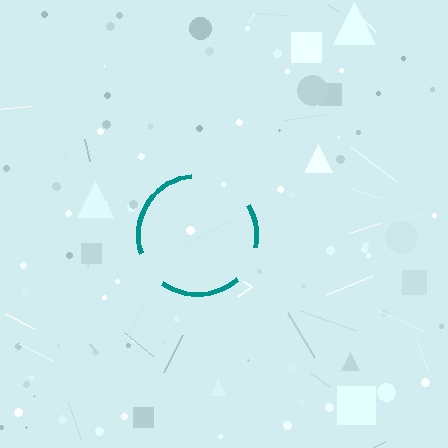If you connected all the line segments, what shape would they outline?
They would outline a circle.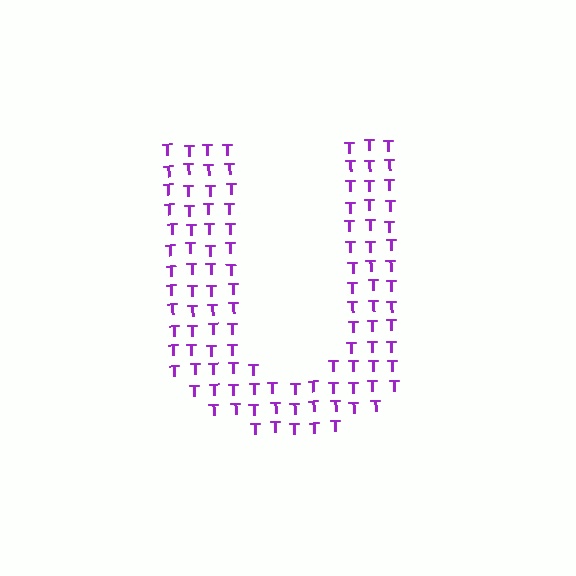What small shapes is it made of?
It is made of small letter T's.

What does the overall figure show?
The overall figure shows the letter U.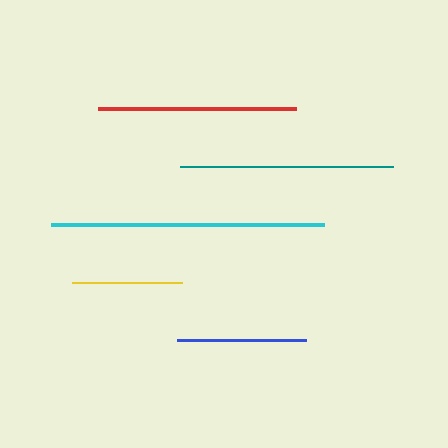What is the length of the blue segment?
The blue segment is approximately 129 pixels long.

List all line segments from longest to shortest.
From longest to shortest: cyan, teal, red, blue, yellow.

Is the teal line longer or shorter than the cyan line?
The cyan line is longer than the teal line.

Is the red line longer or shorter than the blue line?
The red line is longer than the blue line.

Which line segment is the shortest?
The yellow line is the shortest at approximately 110 pixels.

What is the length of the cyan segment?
The cyan segment is approximately 274 pixels long.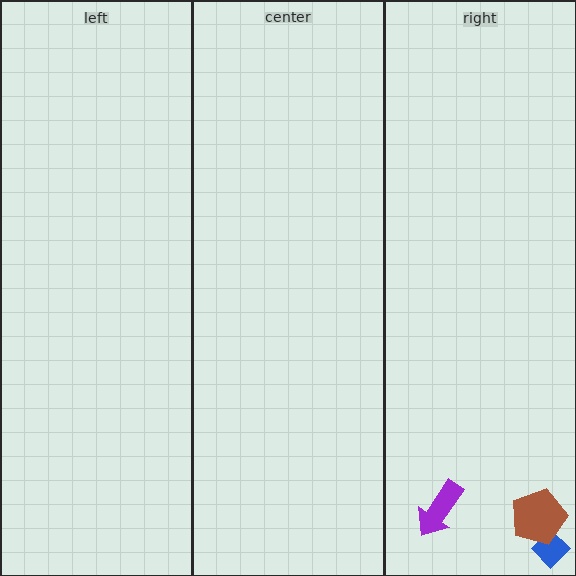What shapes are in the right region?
The blue diamond, the brown pentagon, the purple arrow.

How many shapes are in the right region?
3.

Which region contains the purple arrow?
The right region.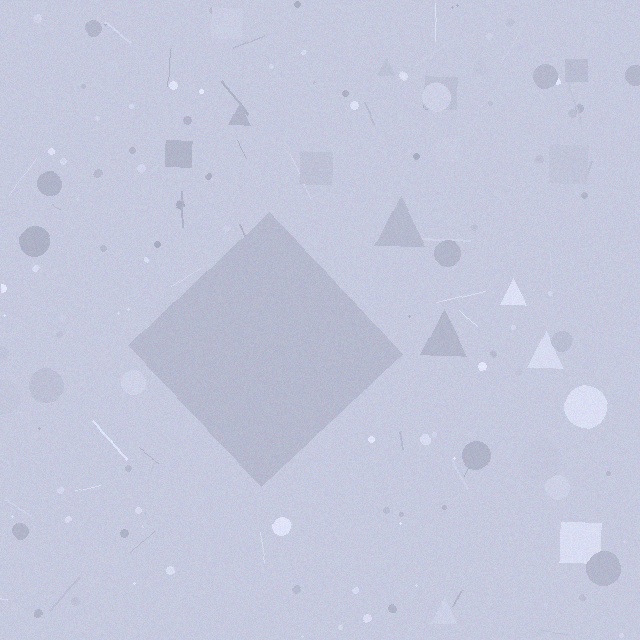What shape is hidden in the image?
A diamond is hidden in the image.